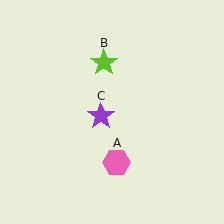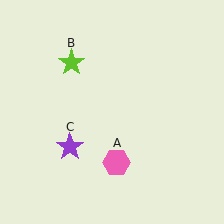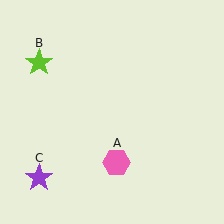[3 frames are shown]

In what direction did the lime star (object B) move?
The lime star (object B) moved left.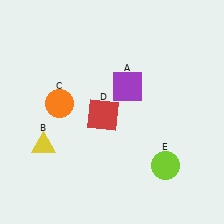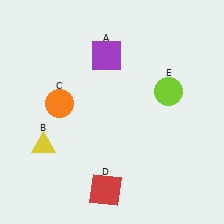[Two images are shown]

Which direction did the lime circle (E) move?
The lime circle (E) moved up.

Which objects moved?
The objects that moved are: the purple square (A), the red square (D), the lime circle (E).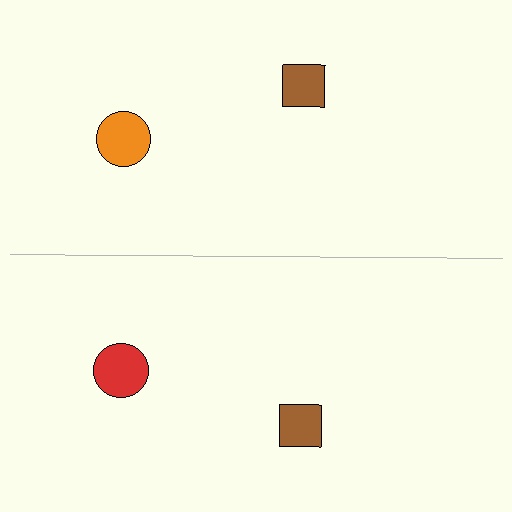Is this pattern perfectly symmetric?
No, the pattern is not perfectly symmetric. The red circle on the bottom side breaks the symmetry — its mirror counterpart is orange.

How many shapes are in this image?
There are 4 shapes in this image.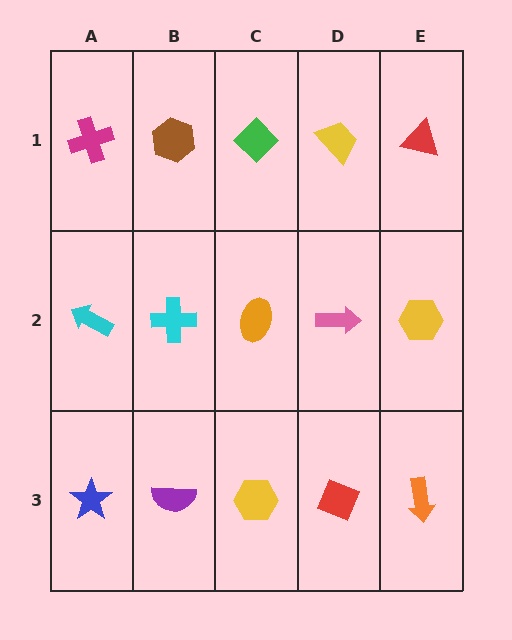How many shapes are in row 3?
5 shapes.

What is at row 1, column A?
A magenta cross.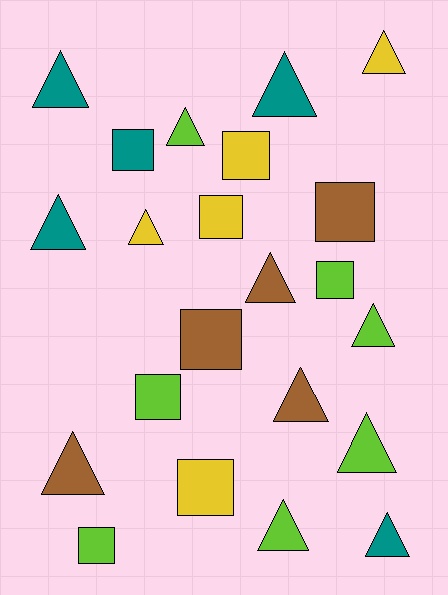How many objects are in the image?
There are 22 objects.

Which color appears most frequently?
Lime, with 7 objects.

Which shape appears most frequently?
Triangle, with 13 objects.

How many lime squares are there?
There are 3 lime squares.